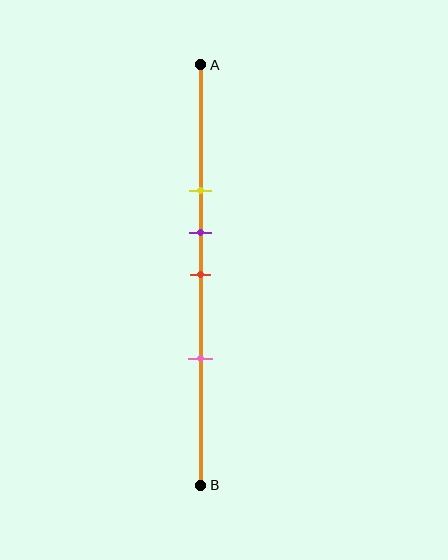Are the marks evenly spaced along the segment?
No, the marks are not evenly spaced.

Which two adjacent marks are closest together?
The purple and red marks are the closest adjacent pair.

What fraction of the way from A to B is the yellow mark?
The yellow mark is approximately 30% (0.3) of the way from A to B.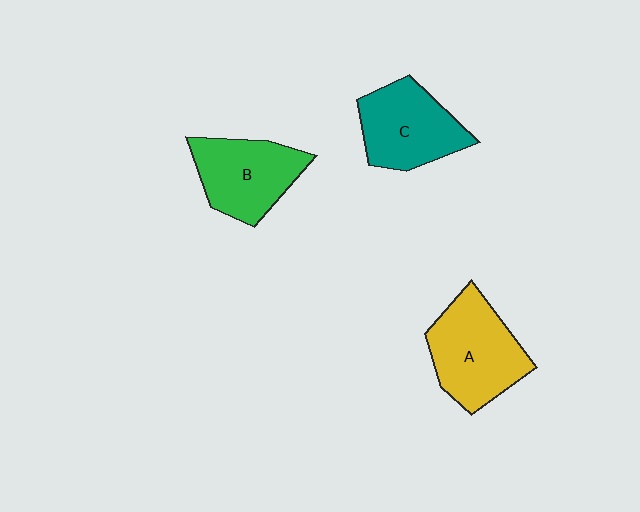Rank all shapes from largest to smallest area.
From largest to smallest: A (yellow), C (teal), B (green).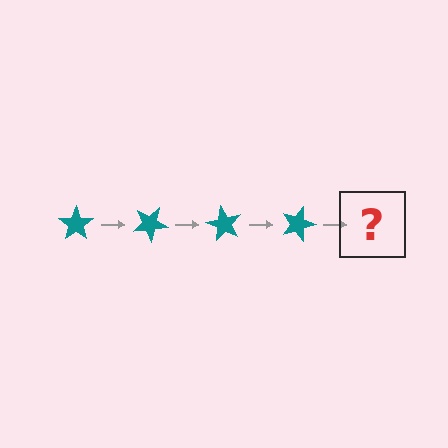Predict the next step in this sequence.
The next step is a teal star rotated 120 degrees.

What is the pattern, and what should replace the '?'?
The pattern is that the star rotates 30 degrees each step. The '?' should be a teal star rotated 120 degrees.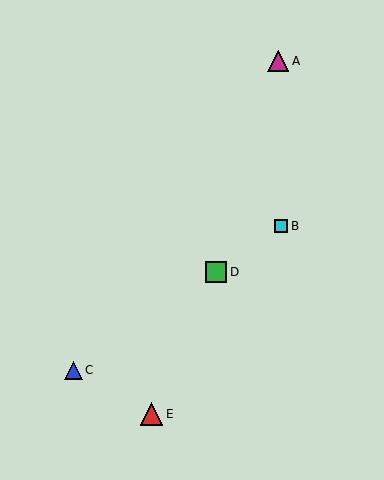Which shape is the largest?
The red triangle (labeled E) is the largest.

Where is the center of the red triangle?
The center of the red triangle is at (151, 414).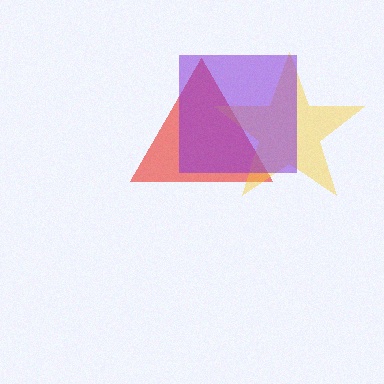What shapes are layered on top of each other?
The layered shapes are: a red triangle, a yellow star, a purple square.